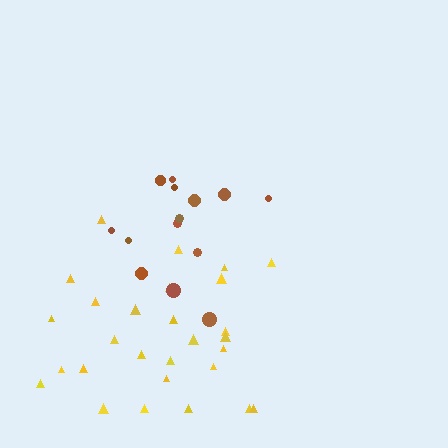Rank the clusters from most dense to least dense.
yellow, brown.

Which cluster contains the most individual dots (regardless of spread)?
Yellow (29).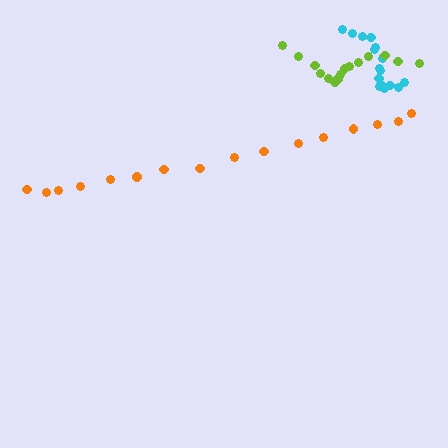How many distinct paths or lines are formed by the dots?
There are 3 distinct paths.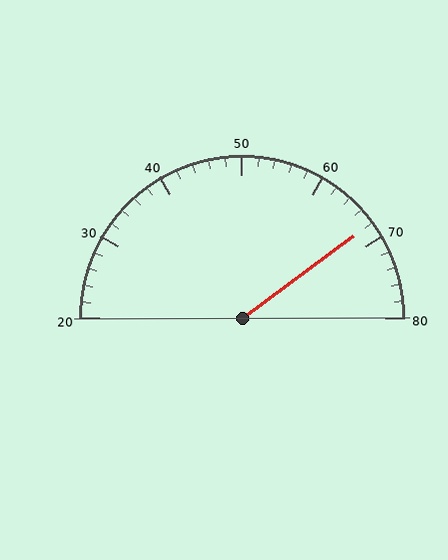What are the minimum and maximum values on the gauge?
The gauge ranges from 20 to 80.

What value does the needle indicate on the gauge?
The needle indicates approximately 68.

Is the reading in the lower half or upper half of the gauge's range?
The reading is in the upper half of the range (20 to 80).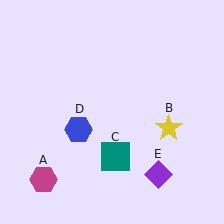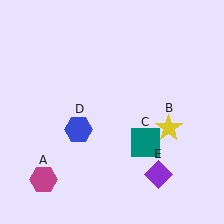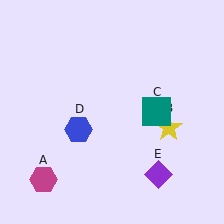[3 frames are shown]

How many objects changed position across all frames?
1 object changed position: teal square (object C).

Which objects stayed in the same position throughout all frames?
Magenta hexagon (object A) and yellow star (object B) and blue hexagon (object D) and purple diamond (object E) remained stationary.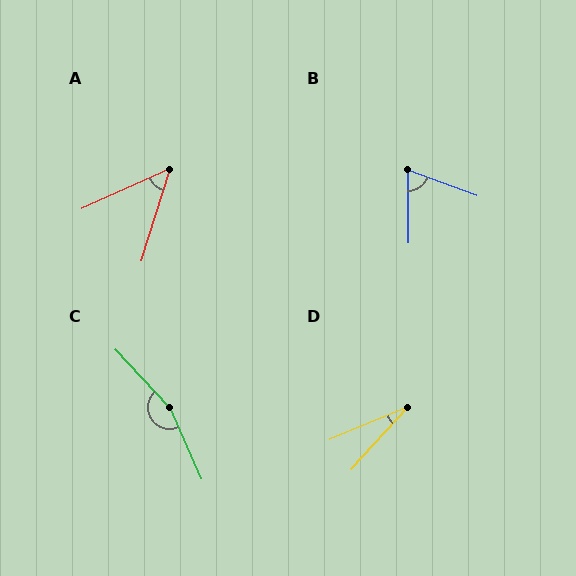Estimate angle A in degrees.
Approximately 49 degrees.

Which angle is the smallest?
D, at approximately 25 degrees.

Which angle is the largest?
C, at approximately 161 degrees.